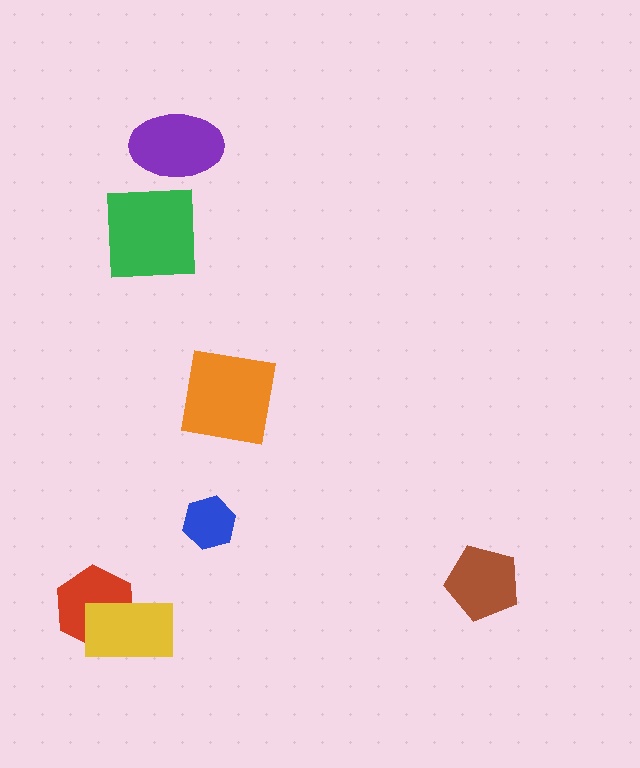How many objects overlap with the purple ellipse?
0 objects overlap with the purple ellipse.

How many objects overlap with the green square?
0 objects overlap with the green square.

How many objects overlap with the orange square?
0 objects overlap with the orange square.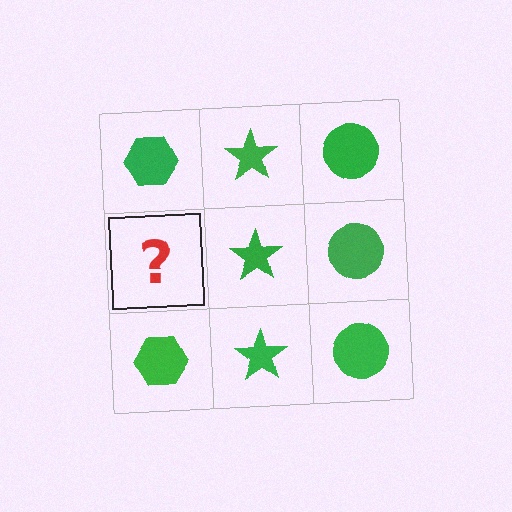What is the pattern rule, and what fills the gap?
The rule is that each column has a consistent shape. The gap should be filled with a green hexagon.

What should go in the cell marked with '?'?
The missing cell should contain a green hexagon.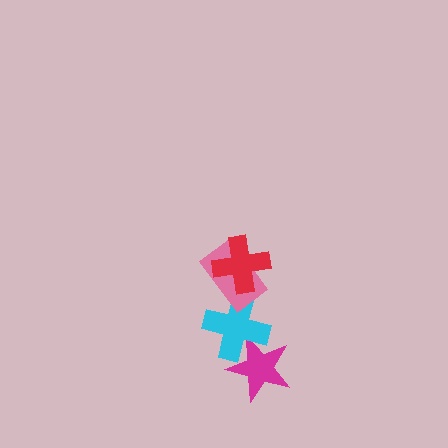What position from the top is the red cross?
The red cross is 1st from the top.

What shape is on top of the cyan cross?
The pink rectangle is on top of the cyan cross.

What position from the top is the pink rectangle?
The pink rectangle is 2nd from the top.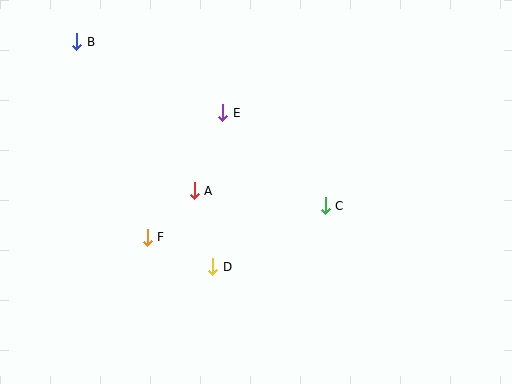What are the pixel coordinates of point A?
Point A is at (194, 191).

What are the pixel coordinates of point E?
Point E is at (223, 113).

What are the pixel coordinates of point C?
Point C is at (325, 206).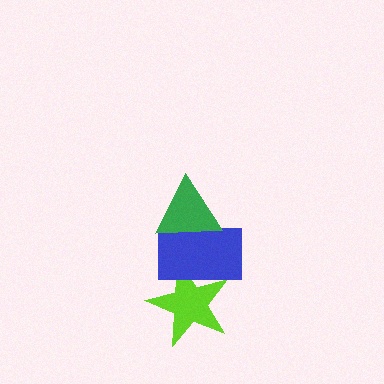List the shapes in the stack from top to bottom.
From top to bottom: the green triangle, the blue rectangle, the lime star.